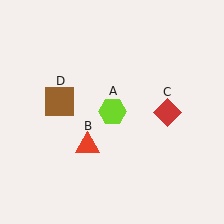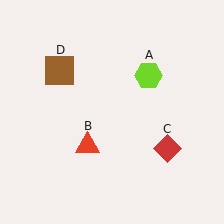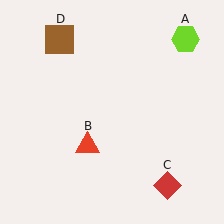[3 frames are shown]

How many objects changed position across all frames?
3 objects changed position: lime hexagon (object A), red diamond (object C), brown square (object D).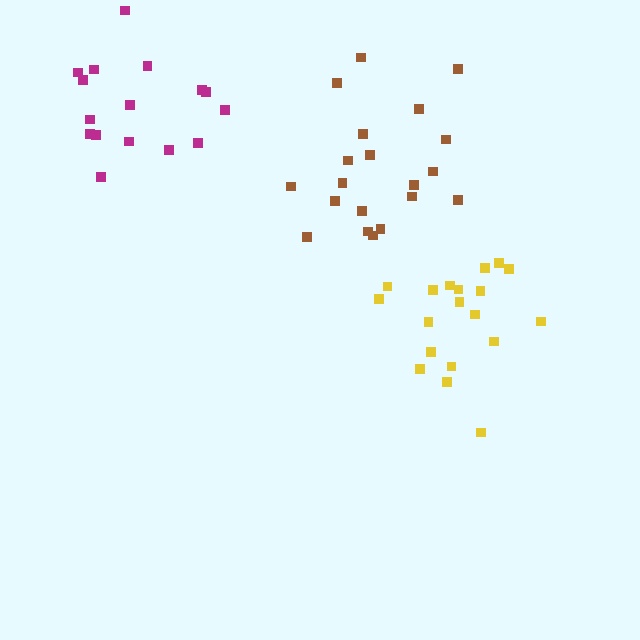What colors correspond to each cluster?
The clusters are colored: yellow, brown, magenta.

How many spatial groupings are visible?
There are 3 spatial groupings.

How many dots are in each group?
Group 1: 19 dots, Group 2: 20 dots, Group 3: 16 dots (55 total).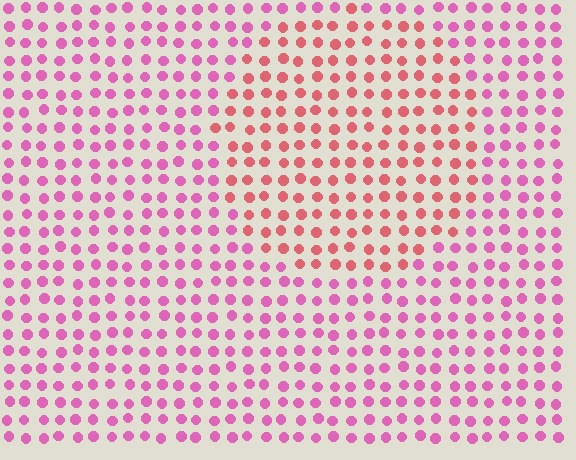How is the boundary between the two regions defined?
The boundary is defined purely by a slight shift in hue (about 36 degrees). Spacing, size, and orientation are identical on both sides.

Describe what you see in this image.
The image is filled with small pink elements in a uniform arrangement. A circle-shaped region is visible where the elements are tinted to a slightly different hue, forming a subtle color boundary.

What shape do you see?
I see a circle.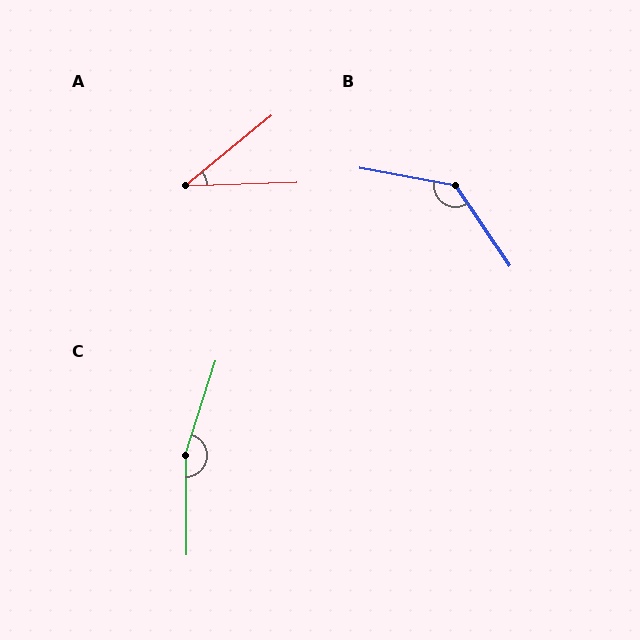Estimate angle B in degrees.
Approximately 135 degrees.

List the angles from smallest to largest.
A (38°), B (135°), C (162°).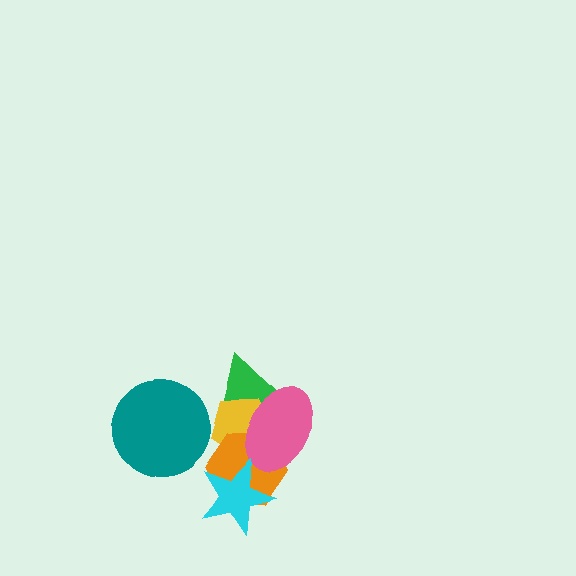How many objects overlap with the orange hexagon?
3 objects overlap with the orange hexagon.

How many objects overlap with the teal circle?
0 objects overlap with the teal circle.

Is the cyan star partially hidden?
No, no other shape covers it.